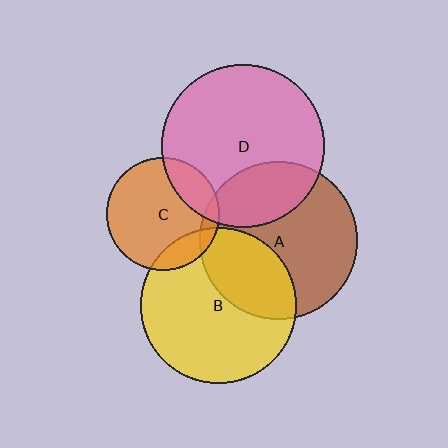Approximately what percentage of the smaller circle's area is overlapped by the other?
Approximately 15%.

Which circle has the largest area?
Circle D (pink).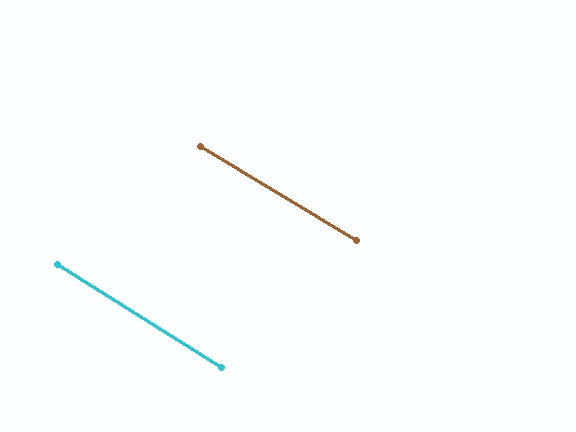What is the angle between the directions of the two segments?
Approximately 1 degree.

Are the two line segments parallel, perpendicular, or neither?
Parallel — their directions differ by only 0.9°.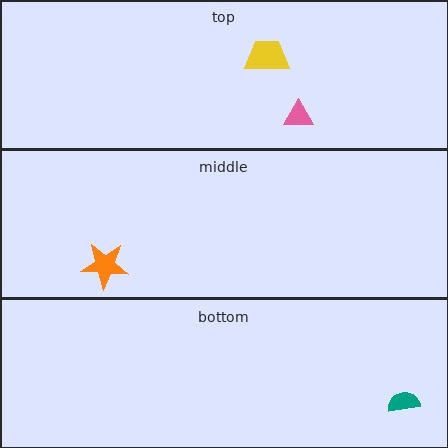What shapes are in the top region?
The yellow trapezoid, the pink triangle.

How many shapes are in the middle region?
1.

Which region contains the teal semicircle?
The bottom region.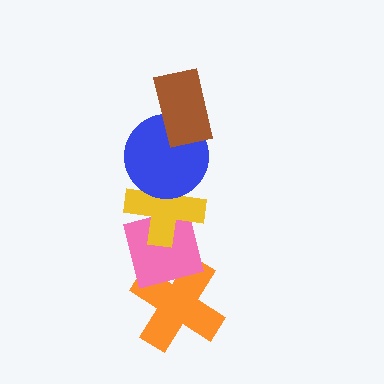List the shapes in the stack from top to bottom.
From top to bottom: the brown rectangle, the blue circle, the yellow cross, the pink square, the orange cross.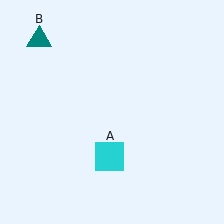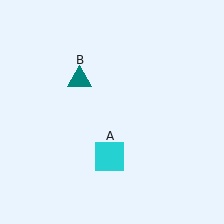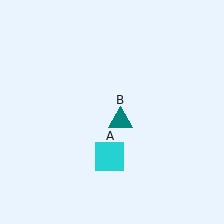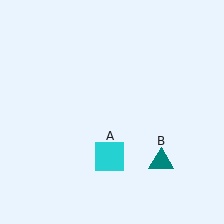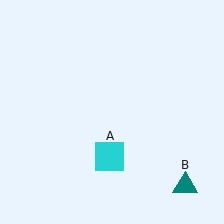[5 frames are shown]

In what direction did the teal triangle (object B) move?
The teal triangle (object B) moved down and to the right.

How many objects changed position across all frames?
1 object changed position: teal triangle (object B).